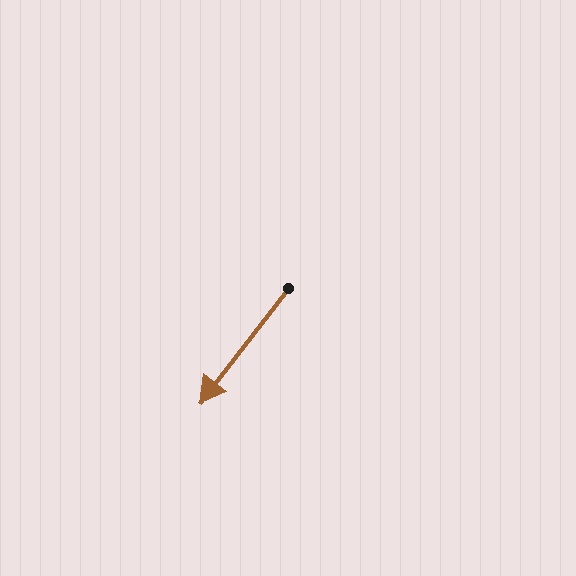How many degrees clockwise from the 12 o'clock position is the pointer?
Approximately 218 degrees.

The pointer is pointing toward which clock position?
Roughly 7 o'clock.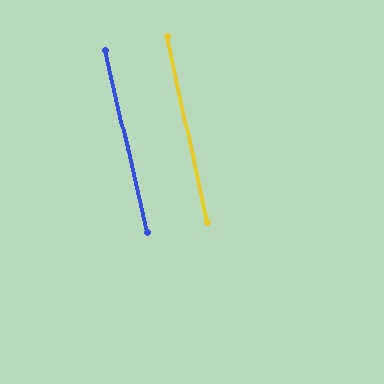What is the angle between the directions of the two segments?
Approximately 1 degree.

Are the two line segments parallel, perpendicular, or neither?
Parallel — their directions differ by only 0.8°.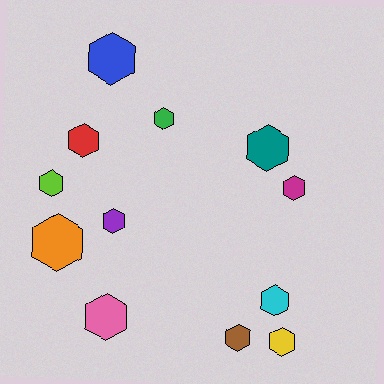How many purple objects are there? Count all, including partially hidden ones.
There is 1 purple object.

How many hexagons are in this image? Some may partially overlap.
There are 12 hexagons.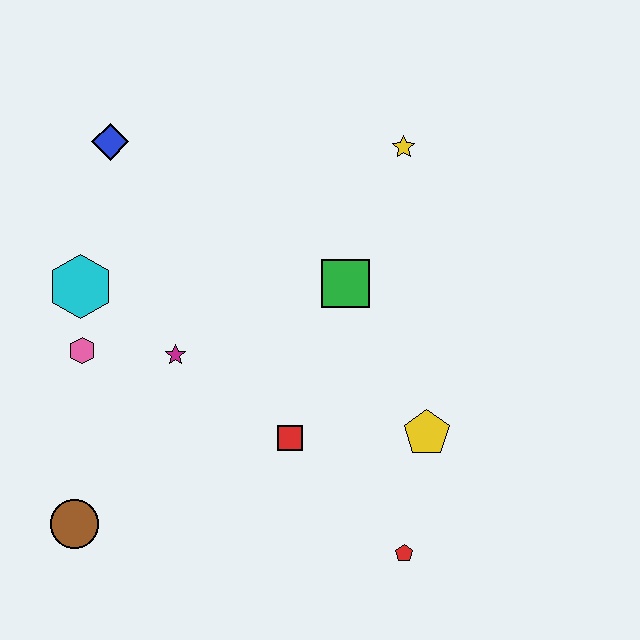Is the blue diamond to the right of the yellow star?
No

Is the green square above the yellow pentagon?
Yes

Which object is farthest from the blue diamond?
The red pentagon is farthest from the blue diamond.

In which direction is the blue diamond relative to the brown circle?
The blue diamond is above the brown circle.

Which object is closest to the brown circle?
The pink hexagon is closest to the brown circle.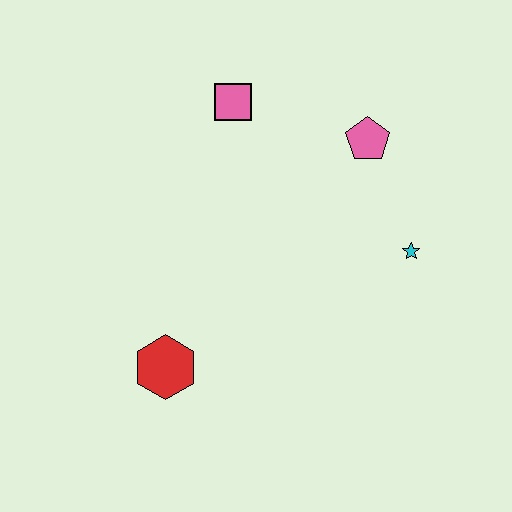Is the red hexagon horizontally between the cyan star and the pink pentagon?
No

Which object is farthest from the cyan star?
The red hexagon is farthest from the cyan star.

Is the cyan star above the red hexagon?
Yes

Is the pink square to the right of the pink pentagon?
No